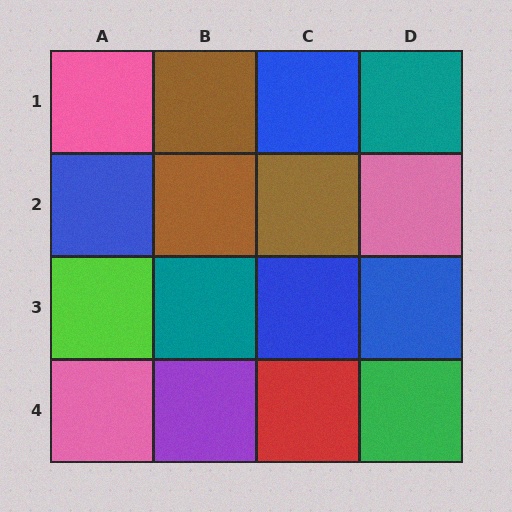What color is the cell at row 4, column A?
Pink.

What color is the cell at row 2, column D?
Pink.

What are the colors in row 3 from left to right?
Lime, teal, blue, blue.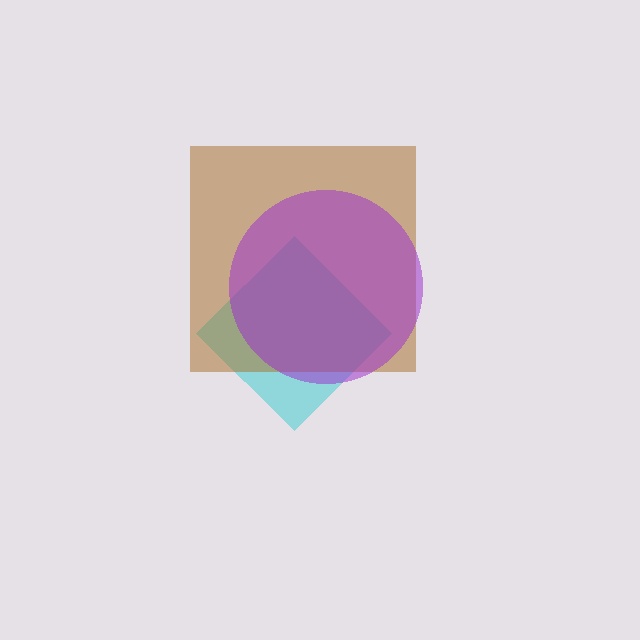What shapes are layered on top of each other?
The layered shapes are: a cyan diamond, a brown square, a purple circle.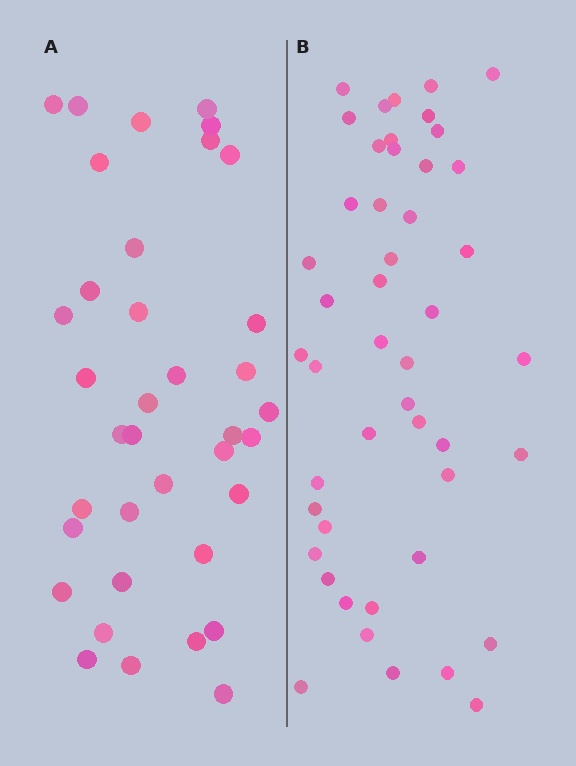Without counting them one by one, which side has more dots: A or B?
Region B (the right region) has more dots.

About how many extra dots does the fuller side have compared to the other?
Region B has roughly 10 or so more dots than region A.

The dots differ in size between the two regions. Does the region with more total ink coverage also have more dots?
No. Region A has more total ink coverage because its dots are larger, but region B actually contains more individual dots. Total area can be misleading — the number of items is what matters here.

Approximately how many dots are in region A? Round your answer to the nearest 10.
About 40 dots. (The exact count is 37, which rounds to 40.)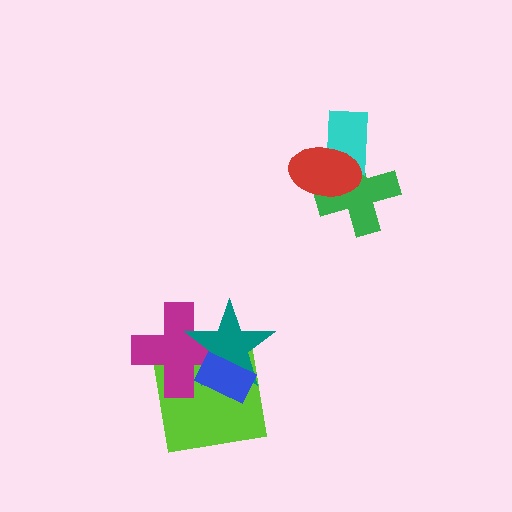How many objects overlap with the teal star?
3 objects overlap with the teal star.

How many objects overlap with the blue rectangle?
3 objects overlap with the blue rectangle.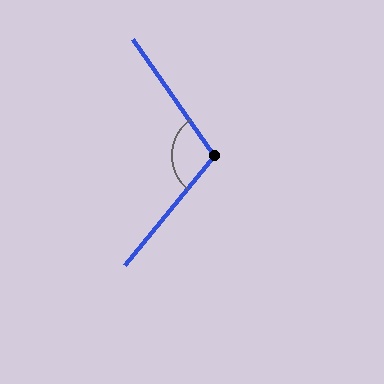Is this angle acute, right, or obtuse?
It is obtuse.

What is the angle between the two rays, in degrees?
Approximately 106 degrees.